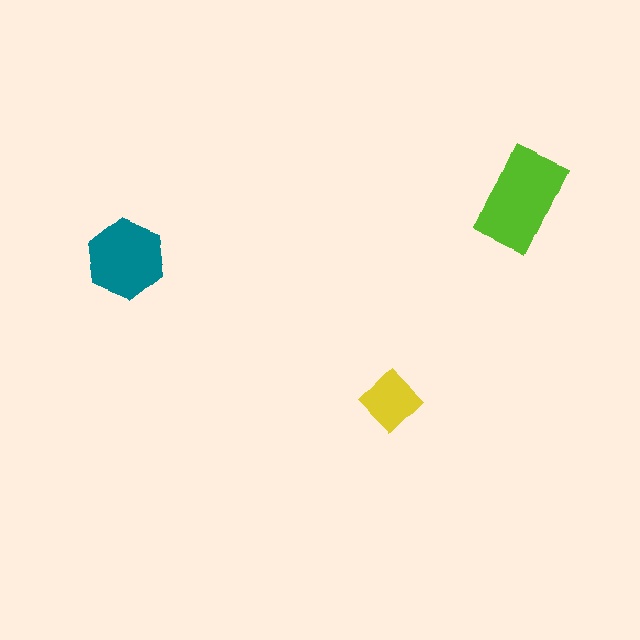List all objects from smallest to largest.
The yellow diamond, the teal hexagon, the lime rectangle.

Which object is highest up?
The lime rectangle is topmost.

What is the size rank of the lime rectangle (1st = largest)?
1st.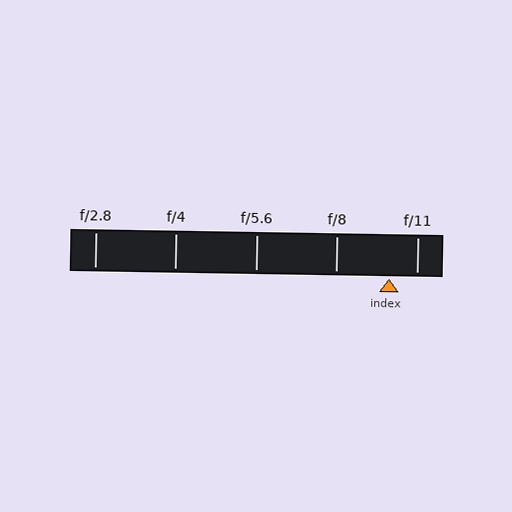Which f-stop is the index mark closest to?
The index mark is closest to f/11.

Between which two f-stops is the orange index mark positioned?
The index mark is between f/8 and f/11.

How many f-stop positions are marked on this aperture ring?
There are 5 f-stop positions marked.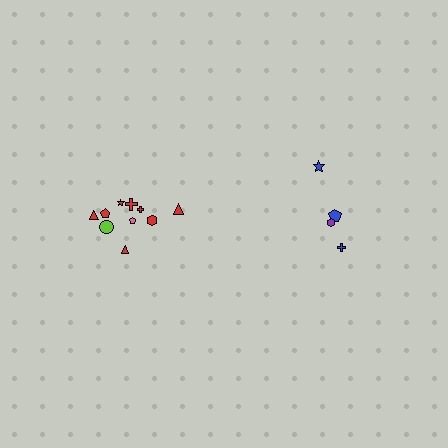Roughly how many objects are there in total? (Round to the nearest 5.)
Roughly 15 objects in total.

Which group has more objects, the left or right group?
The left group.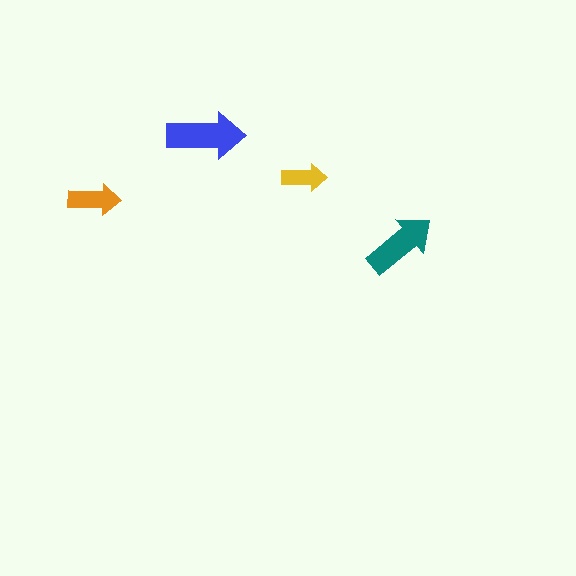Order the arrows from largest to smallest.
the blue one, the teal one, the orange one, the yellow one.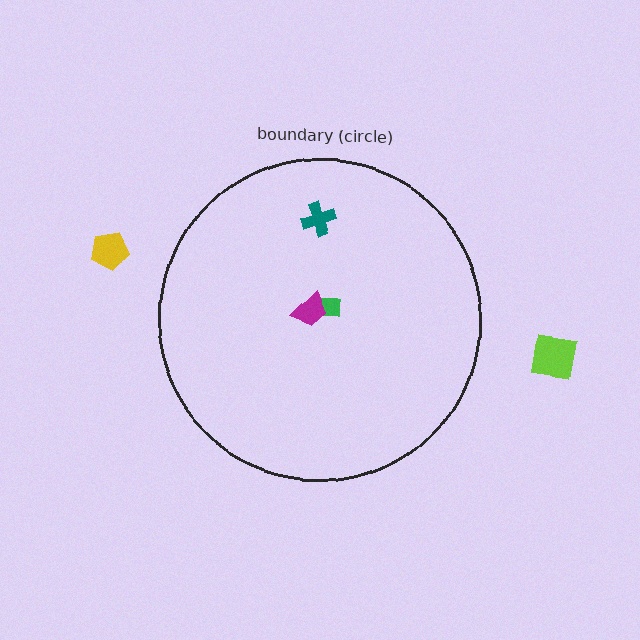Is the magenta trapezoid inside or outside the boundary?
Inside.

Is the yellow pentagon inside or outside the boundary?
Outside.